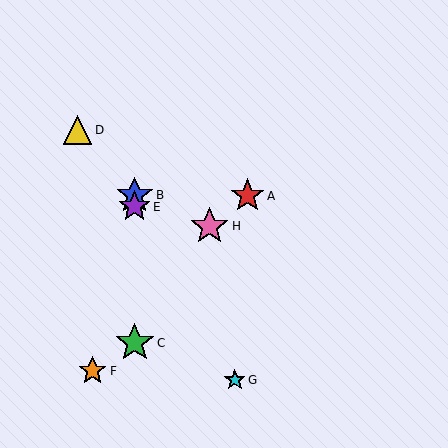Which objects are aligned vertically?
Objects B, C, E are aligned vertically.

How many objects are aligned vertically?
3 objects (B, C, E) are aligned vertically.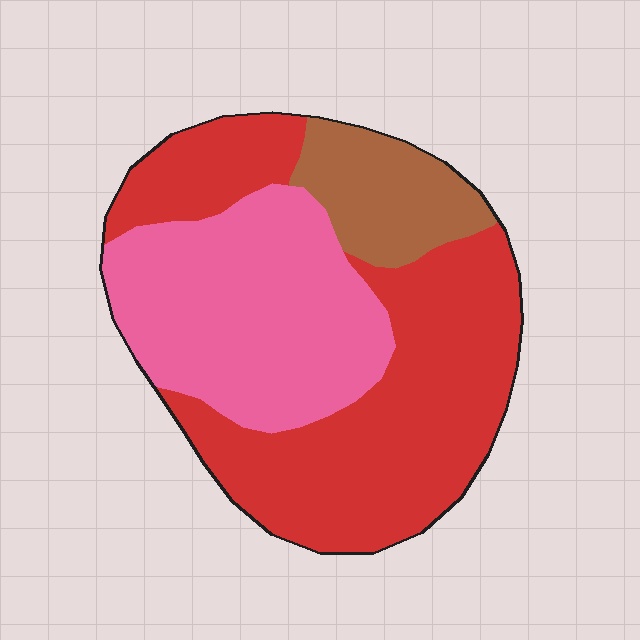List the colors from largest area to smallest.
From largest to smallest: red, pink, brown.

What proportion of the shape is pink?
Pink takes up about three eighths (3/8) of the shape.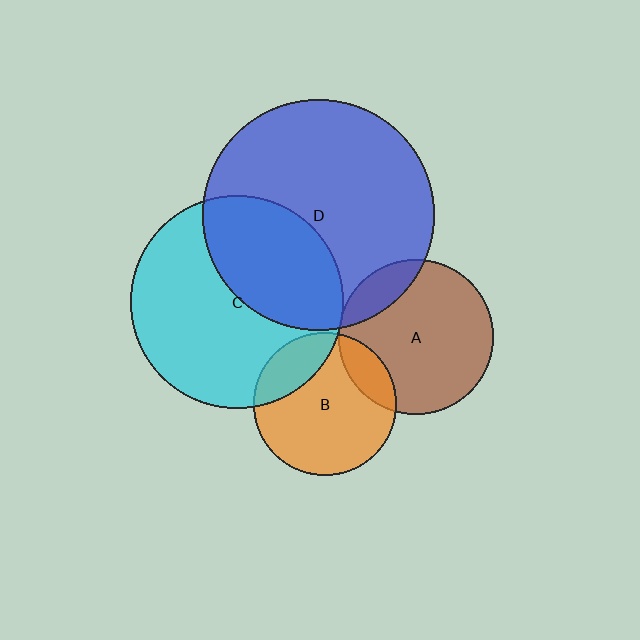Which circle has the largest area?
Circle D (blue).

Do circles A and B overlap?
Yes.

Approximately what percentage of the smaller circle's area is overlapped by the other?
Approximately 15%.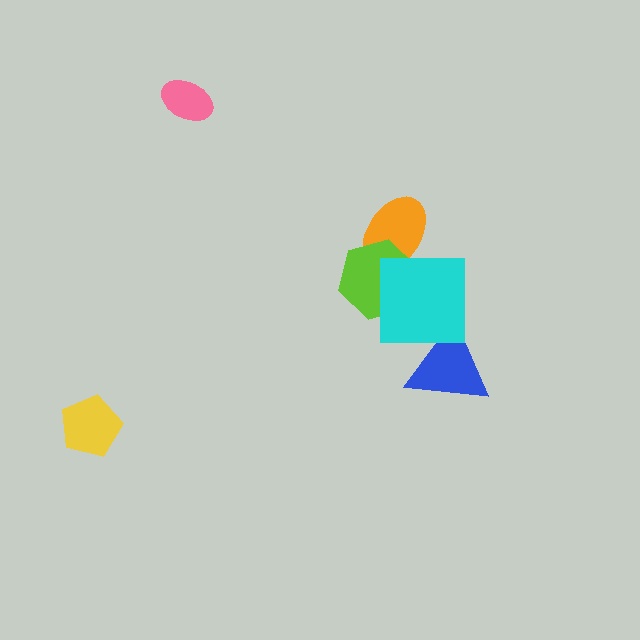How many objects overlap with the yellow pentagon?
0 objects overlap with the yellow pentagon.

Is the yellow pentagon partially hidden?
No, no other shape covers it.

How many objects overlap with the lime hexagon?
2 objects overlap with the lime hexagon.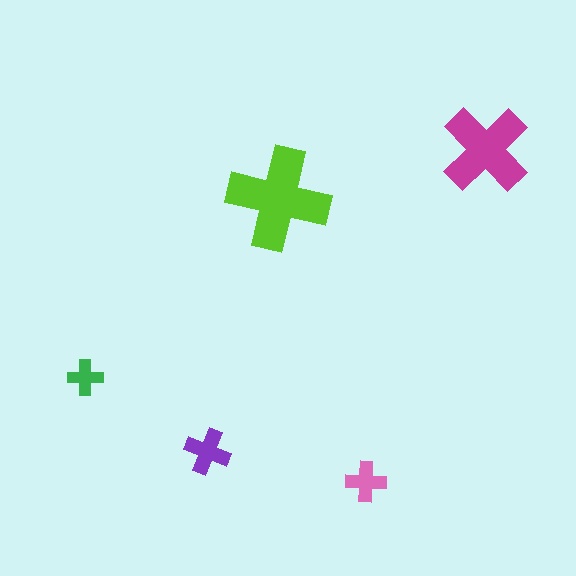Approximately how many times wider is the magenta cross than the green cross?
About 2.5 times wider.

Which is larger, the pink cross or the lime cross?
The lime one.